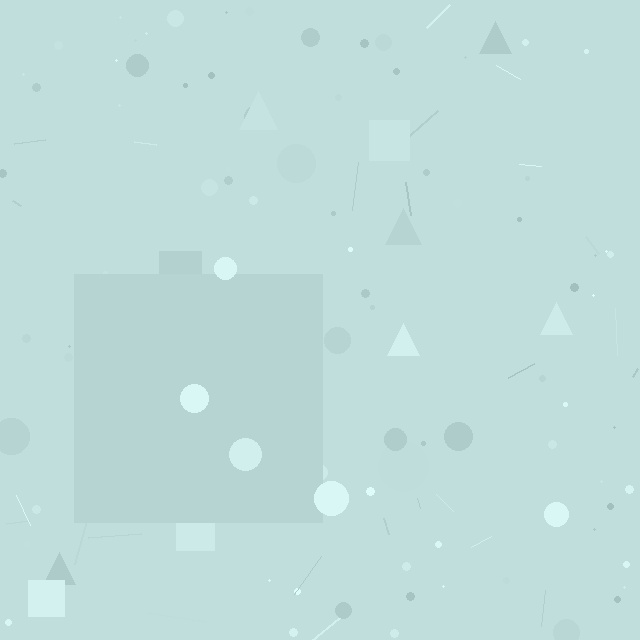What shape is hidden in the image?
A square is hidden in the image.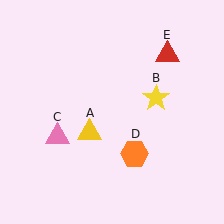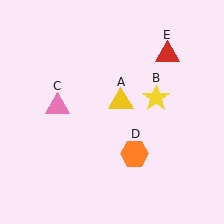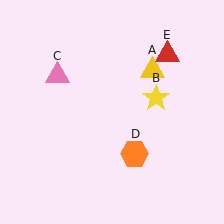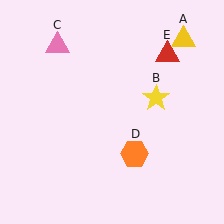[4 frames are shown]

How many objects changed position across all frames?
2 objects changed position: yellow triangle (object A), pink triangle (object C).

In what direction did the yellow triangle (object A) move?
The yellow triangle (object A) moved up and to the right.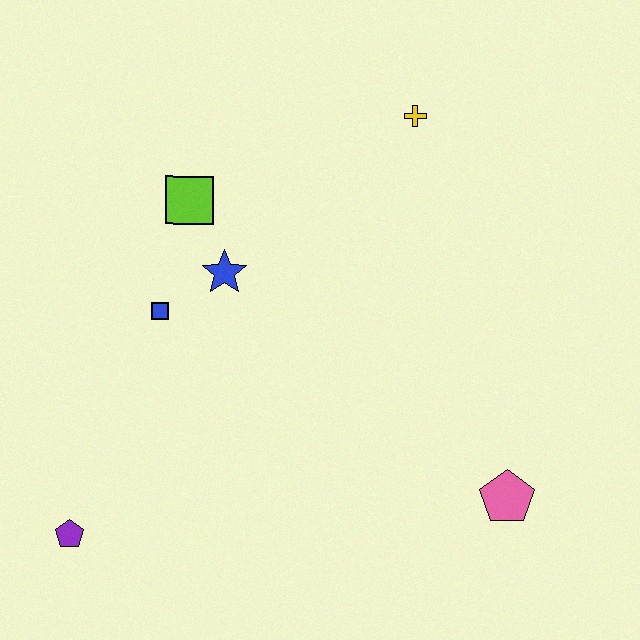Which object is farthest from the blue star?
The pink pentagon is farthest from the blue star.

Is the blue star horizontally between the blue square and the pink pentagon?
Yes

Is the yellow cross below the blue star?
No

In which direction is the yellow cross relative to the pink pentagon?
The yellow cross is above the pink pentagon.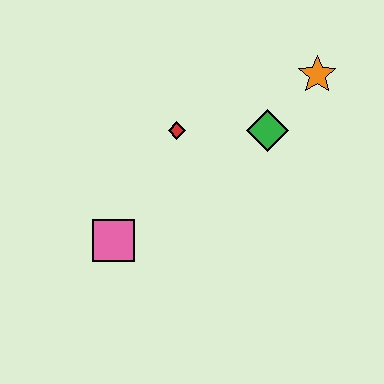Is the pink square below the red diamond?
Yes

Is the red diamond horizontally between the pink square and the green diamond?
Yes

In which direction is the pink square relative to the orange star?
The pink square is to the left of the orange star.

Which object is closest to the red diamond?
The green diamond is closest to the red diamond.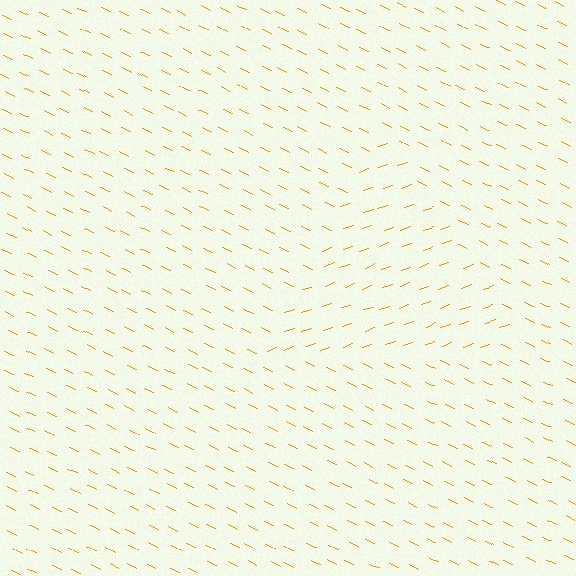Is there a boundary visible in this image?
Yes, there is a texture boundary formed by a change in line orientation.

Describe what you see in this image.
The image is filled with small orange line segments. A triangle region in the image has lines oriented differently from the surrounding lines, creating a visible texture boundary.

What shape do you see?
I see a triangle.